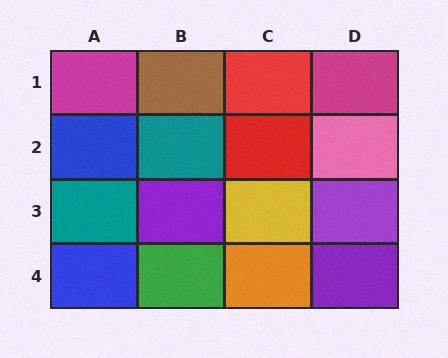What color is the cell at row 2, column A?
Blue.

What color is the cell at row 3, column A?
Teal.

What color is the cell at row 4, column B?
Green.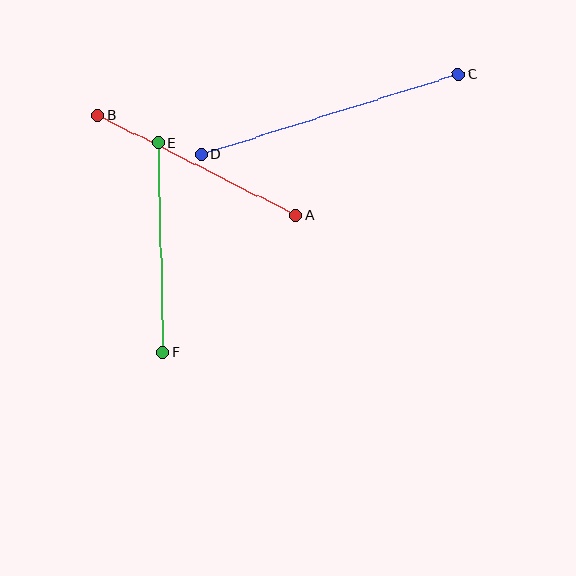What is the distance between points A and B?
The distance is approximately 222 pixels.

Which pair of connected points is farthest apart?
Points C and D are farthest apart.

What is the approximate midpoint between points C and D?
The midpoint is at approximately (330, 114) pixels.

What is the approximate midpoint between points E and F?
The midpoint is at approximately (160, 248) pixels.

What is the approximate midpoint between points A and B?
The midpoint is at approximately (197, 165) pixels.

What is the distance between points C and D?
The distance is approximately 270 pixels.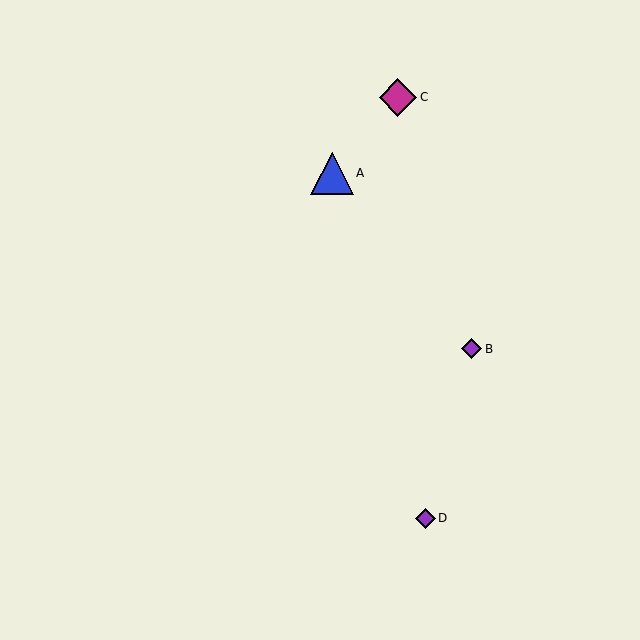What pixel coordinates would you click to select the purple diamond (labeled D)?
Click at (425, 518) to select the purple diamond D.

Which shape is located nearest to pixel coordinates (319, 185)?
The blue triangle (labeled A) at (332, 173) is nearest to that location.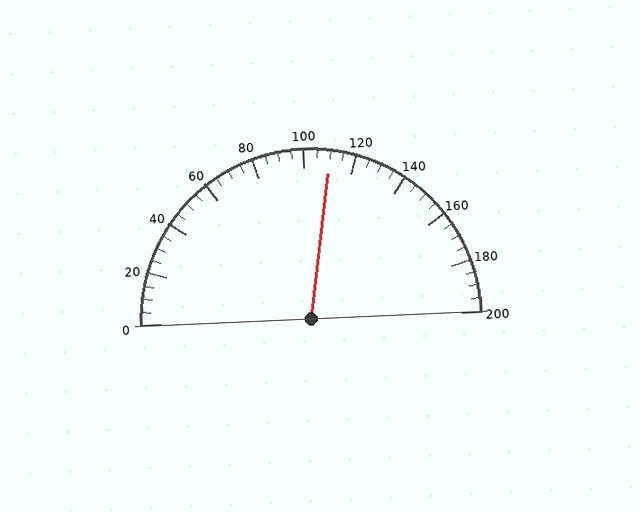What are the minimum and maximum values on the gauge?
The gauge ranges from 0 to 200.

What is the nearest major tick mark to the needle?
The nearest major tick mark is 120.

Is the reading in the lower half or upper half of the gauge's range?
The reading is in the upper half of the range (0 to 200).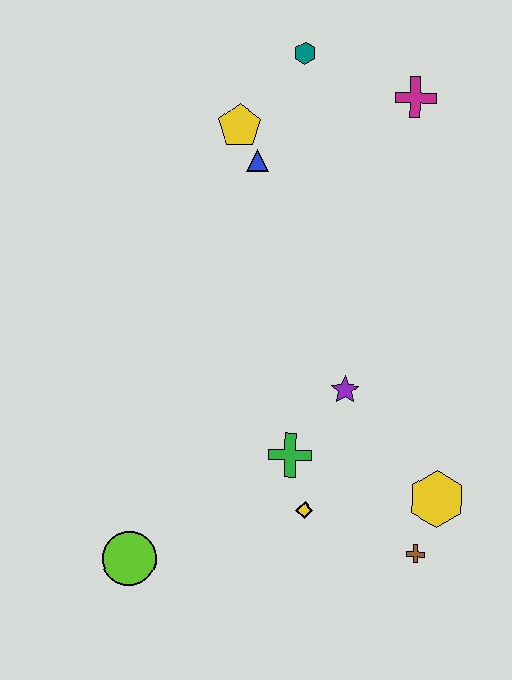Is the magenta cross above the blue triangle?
Yes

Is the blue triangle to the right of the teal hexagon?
No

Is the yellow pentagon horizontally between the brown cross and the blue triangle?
No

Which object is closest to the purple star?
The green cross is closest to the purple star.